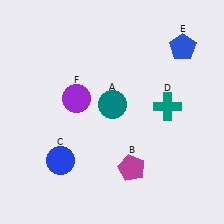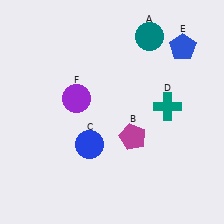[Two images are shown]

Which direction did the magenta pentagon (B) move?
The magenta pentagon (B) moved up.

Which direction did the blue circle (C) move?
The blue circle (C) moved right.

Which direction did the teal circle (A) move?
The teal circle (A) moved up.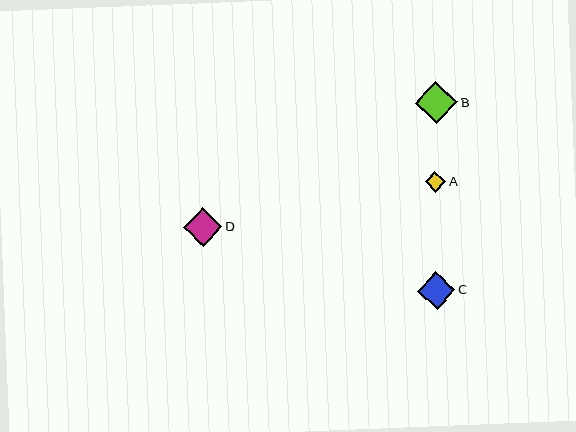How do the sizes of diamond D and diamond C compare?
Diamond D and diamond C are approximately the same size.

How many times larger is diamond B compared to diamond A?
Diamond B is approximately 2.0 times the size of diamond A.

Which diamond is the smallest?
Diamond A is the smallest with a size of approximately 21 pixels.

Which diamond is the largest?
Diamond B is the largest with a size of approximately 42 pixels.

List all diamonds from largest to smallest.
From largest to smallest: B, D, C, A.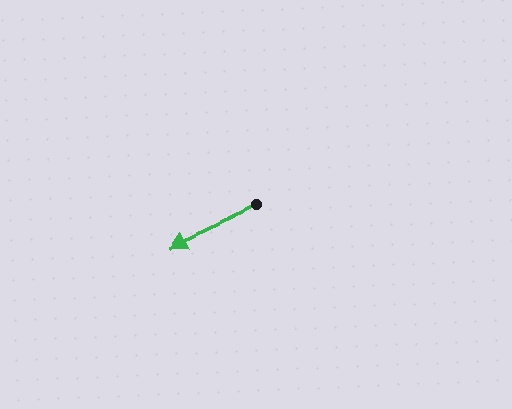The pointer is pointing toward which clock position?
Roughly 8 o'clock.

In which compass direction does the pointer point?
Southwest.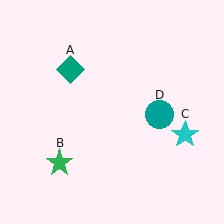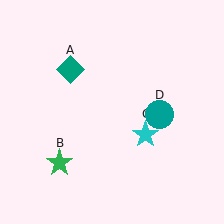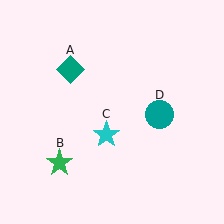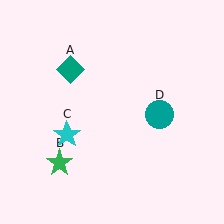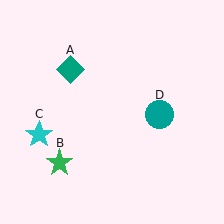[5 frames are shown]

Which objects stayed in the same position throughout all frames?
Teal diamond (object A) and green star (object B) and teal circle (object D) remained stationary.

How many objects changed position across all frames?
1 object changed position: cyan star (object C).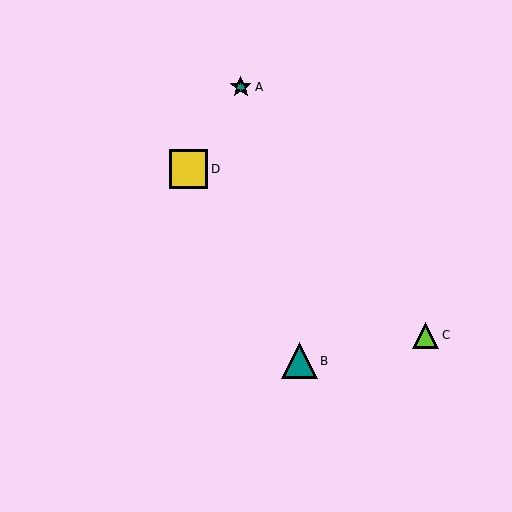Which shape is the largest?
The yellow square (labeled D) is the largest.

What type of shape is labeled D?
Shape D is a yellow square.